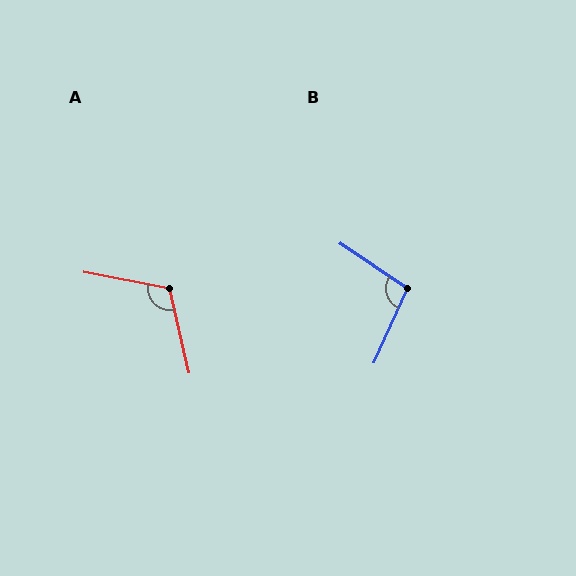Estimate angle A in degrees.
Approximately 114 degrees.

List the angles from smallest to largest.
B (100°), A (114°).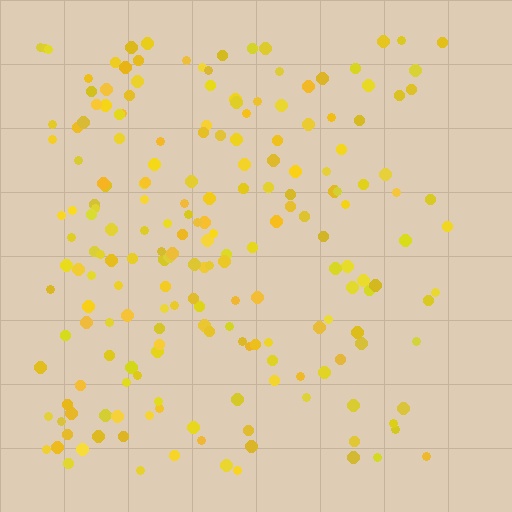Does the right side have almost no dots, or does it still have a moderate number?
Still a moderate number, just noticeably fewer than the left.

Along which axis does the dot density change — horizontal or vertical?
Horizontal.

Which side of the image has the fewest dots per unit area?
The right.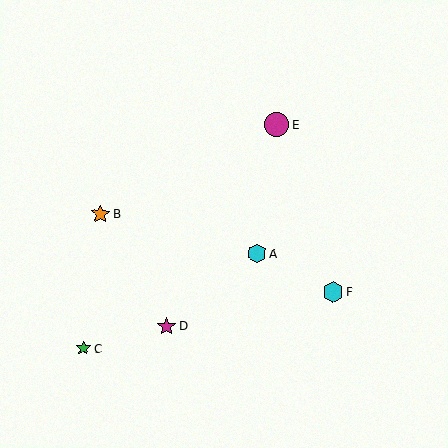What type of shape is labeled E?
Shape E is a magenta circle.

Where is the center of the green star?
The center of the green star is at (83, 348).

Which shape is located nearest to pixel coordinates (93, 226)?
The orange star (labeled B) at (101, 214) is nearest to that location.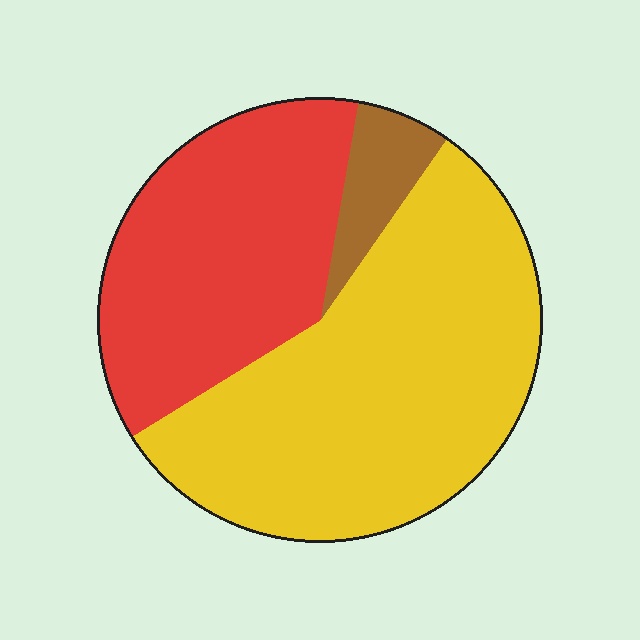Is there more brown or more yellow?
Yellow.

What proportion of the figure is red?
Red takes up between a third and a half of the figure.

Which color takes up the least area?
Brown, at roughly 5%.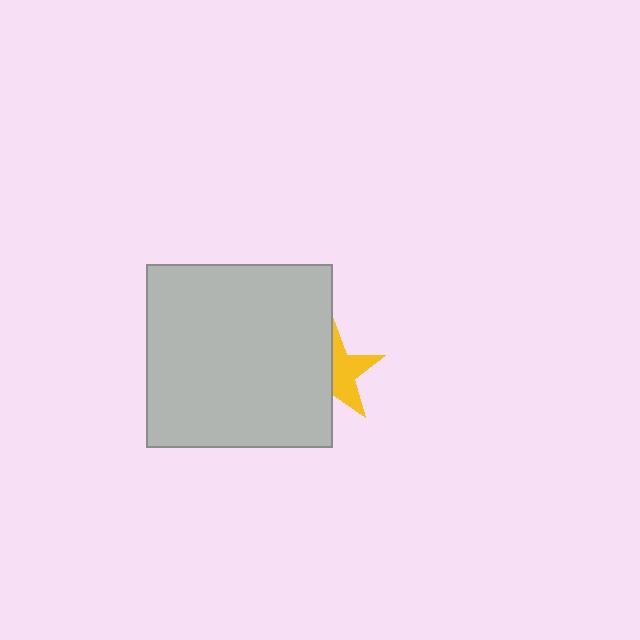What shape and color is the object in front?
The object in front is a light gray rectangle.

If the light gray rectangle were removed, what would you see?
You would see the complete yellow star.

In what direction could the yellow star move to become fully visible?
The yellow star could move right. That would shift it out from behind the light gray rectangle entirely.